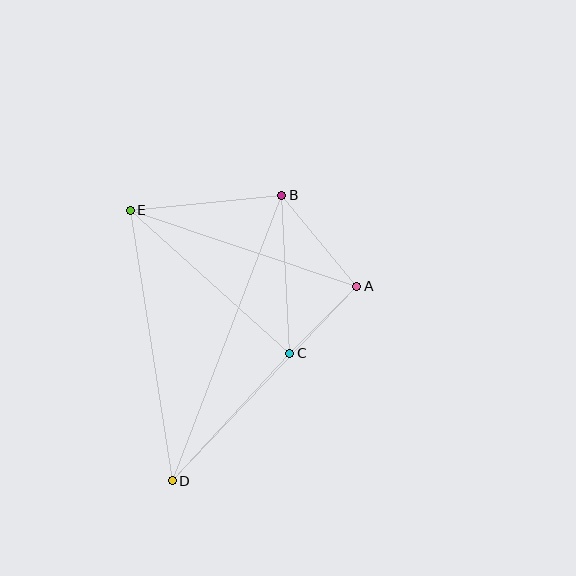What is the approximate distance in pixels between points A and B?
The distance between A and B is approximately 118 pixels.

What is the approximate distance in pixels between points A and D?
The distance between A and D is approximately 268 pixels.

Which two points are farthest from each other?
Points B and D are farthest from each other.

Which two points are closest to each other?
Points A and C are closest to each other.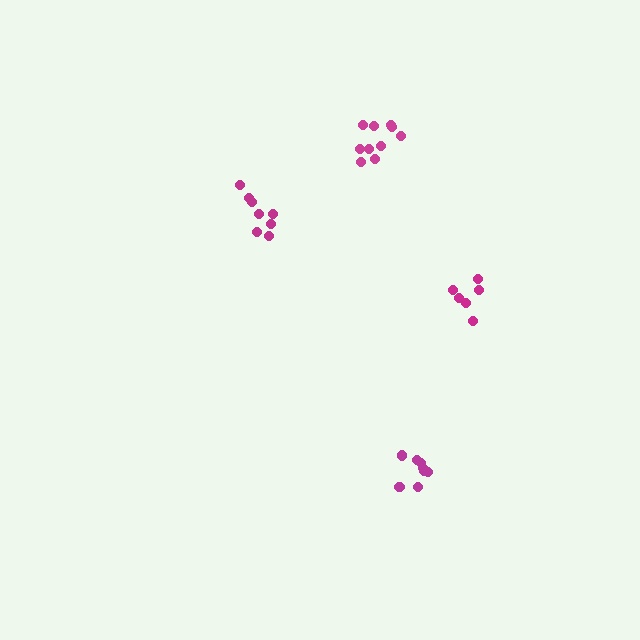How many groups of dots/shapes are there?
There are 4 groups.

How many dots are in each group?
Group 1: 6 dots, Group 2: 8 dots, Group 3: 10 dots, Group 4: 10 dots (34 total).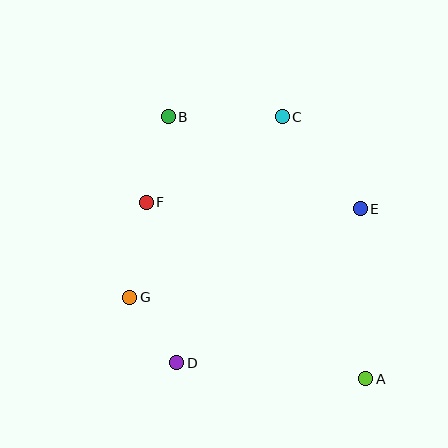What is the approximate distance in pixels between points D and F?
The distance between D and F is approximately 163 pixels.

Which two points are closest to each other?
Points D and G are closest to each other.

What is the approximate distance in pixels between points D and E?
The distance between D and E is approximately 240 pixels.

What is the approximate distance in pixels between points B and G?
The distance between B and G is approximately 184 pixels.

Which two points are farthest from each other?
Points A and B are farthest from each other.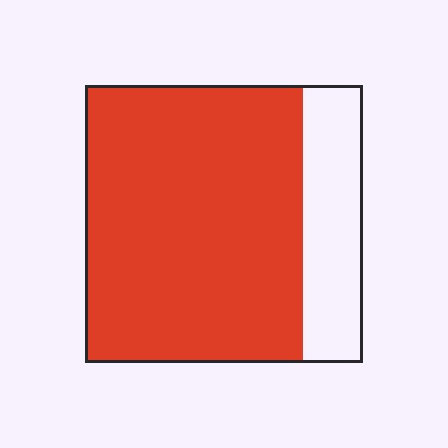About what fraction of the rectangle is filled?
About four fifths (4/5).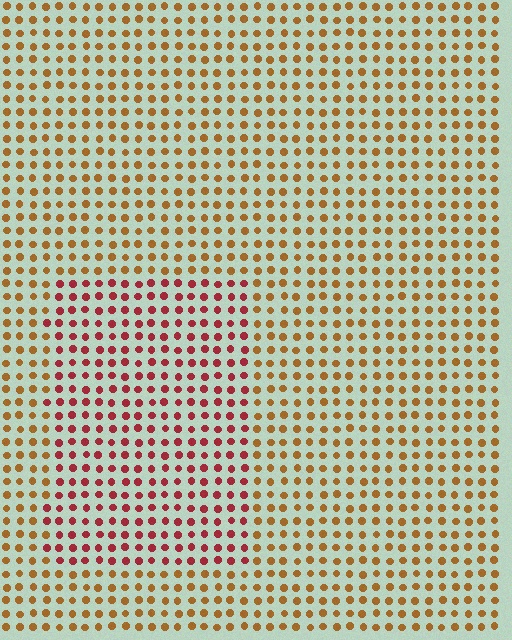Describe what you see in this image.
The image is filled with small brown elements in a uniform arrangement. A rectangle-shaped region is visible where the elements are tinted to a slightly different hue, forming a subtle color boundary.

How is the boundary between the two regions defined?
The boundary is defined purely by a slight shift in hue (about 40 degrees). Spacing, size, and orientation are identical on both sides.